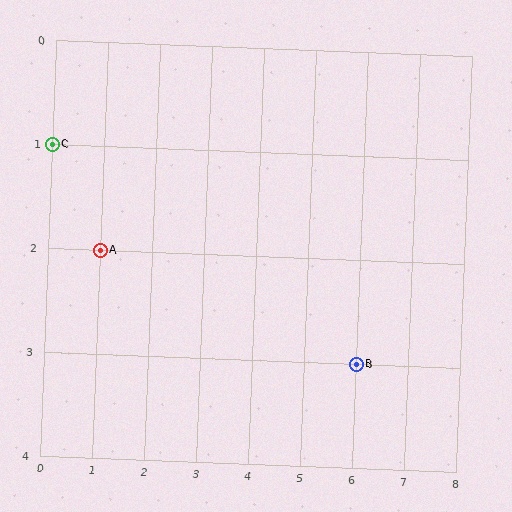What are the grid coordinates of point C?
Point C is at grid coordinates (0, 1).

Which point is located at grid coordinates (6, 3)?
Point B is at (6, 3).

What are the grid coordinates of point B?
Point B is at grid coordinates (6, 3).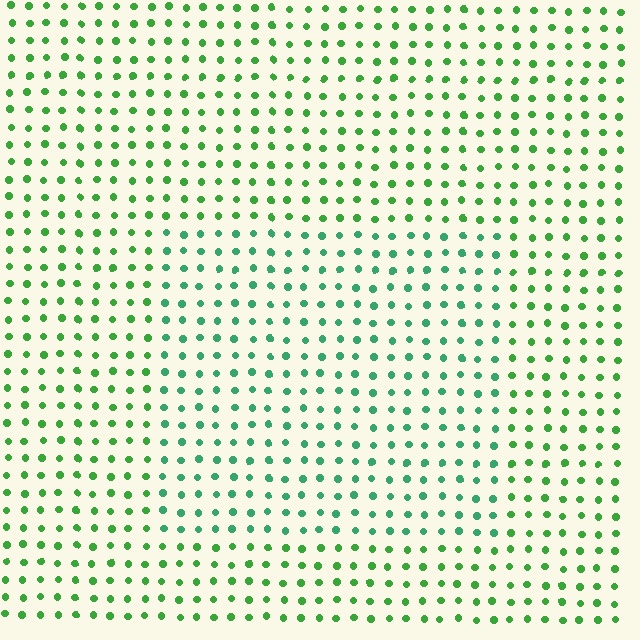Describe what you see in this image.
The image is filled with small green elements in a uniform arrangement. A rectangle-shaped region is visible where the elements are tinted to a slightly different hue, forming a subtle color boundary.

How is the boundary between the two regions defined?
The boundary is defined purely by a slight shift in hue (about 30 degrees). Spacing, size, and orientation are identical on both sides.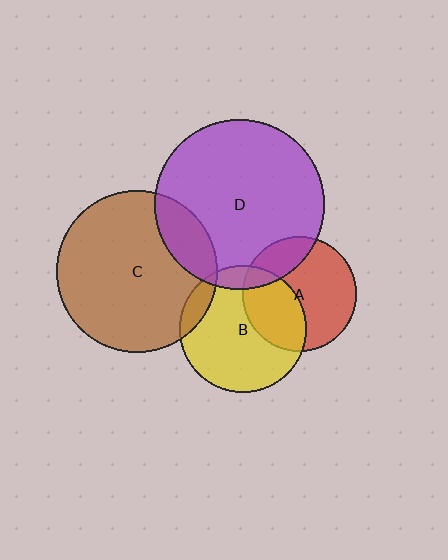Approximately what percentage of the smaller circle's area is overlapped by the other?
Approximately 10%.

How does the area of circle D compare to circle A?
Approximately 2.2 times.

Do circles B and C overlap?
Yes.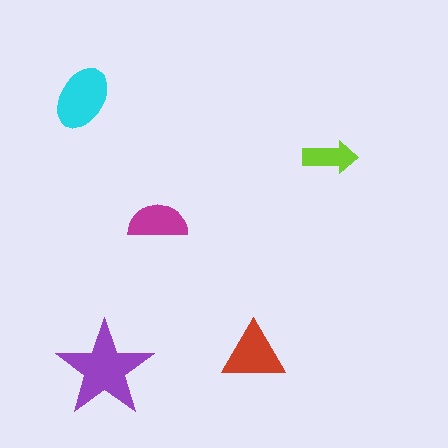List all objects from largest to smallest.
The purple star, the cyan ellipse, the red triangle, the magenta semicircle, the lime arrow.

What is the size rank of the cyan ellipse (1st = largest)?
2nd.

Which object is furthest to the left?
The cyan ellipse is leftmost.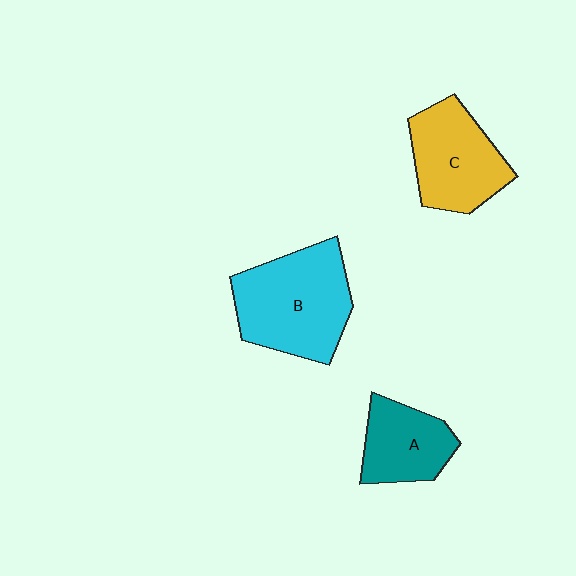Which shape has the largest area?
Shape B (cyan).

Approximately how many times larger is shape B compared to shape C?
Approximately 1.3 times.